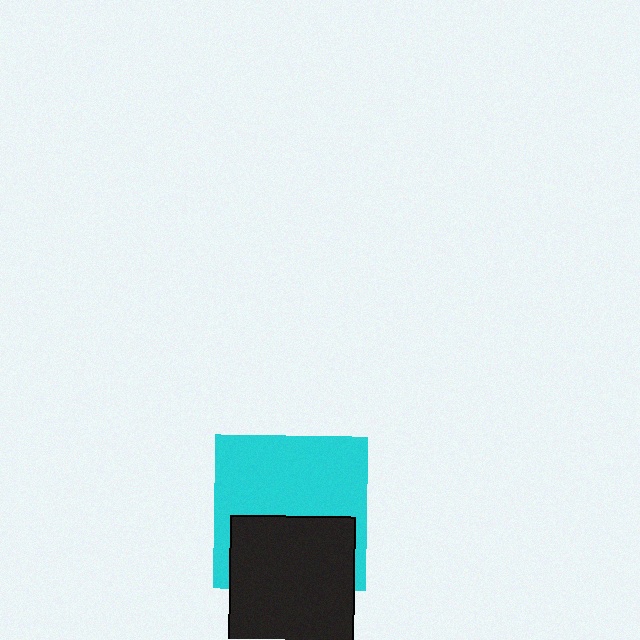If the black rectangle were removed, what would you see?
You would see the complete cyan square.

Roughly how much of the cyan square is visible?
About half of it is visible (roughly 60%).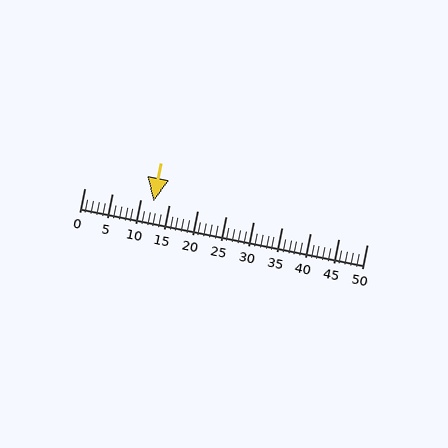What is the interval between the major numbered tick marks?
The major tick marks are spaced 5 units apart.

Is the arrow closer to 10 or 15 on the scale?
The arrow is closer to 10.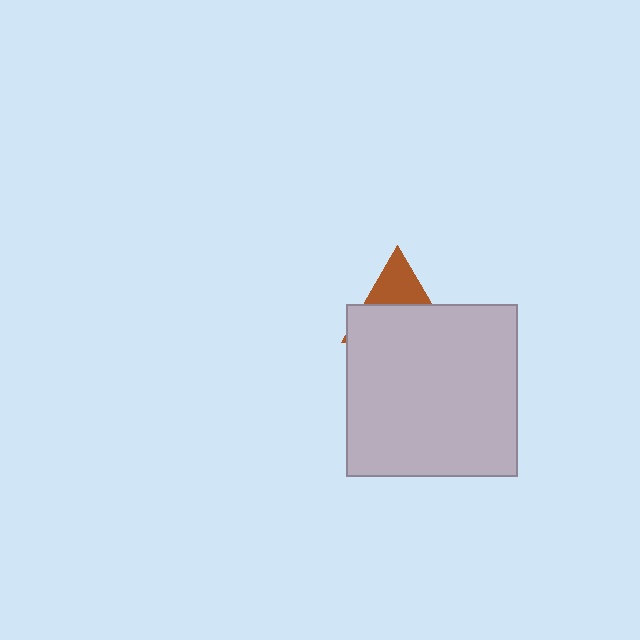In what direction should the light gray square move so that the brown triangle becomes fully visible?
The light gray square should move down. That is the shortest direction to clear the overlap and leave the brown triangle fully visible.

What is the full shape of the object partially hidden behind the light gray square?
The partially hidden object is a brown triangle.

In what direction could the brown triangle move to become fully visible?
The brown triangle could move up. That would shift it out from behind the light gray square entirely.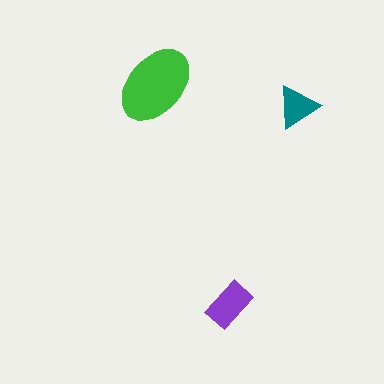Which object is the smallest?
The teal triangle.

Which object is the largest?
The green ellipse.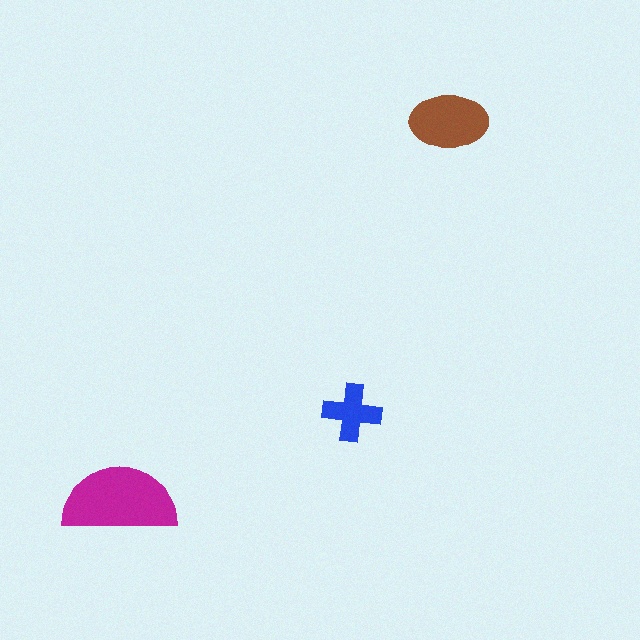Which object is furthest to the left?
The magenta semicircle is leftmost.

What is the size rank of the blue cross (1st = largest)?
3rd.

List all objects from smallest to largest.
The blue cross, the brown ellipse, the magenta semicircle.